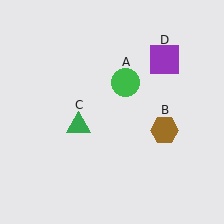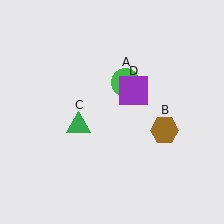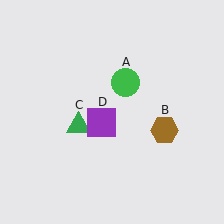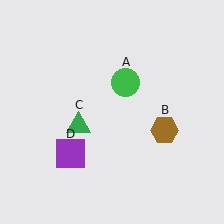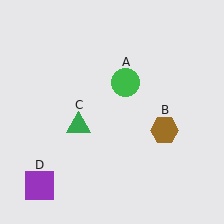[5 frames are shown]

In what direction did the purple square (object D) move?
The purple square (object D) moved down and to the left.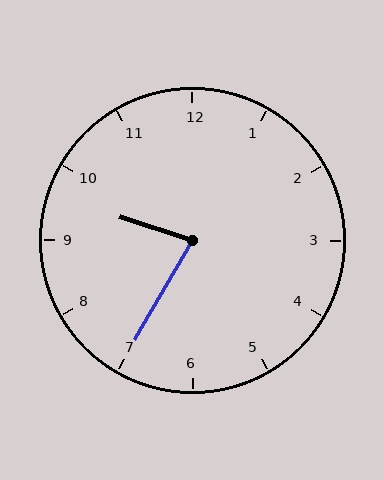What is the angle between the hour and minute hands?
Approximately 78 degrees.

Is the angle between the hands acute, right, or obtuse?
It is acute.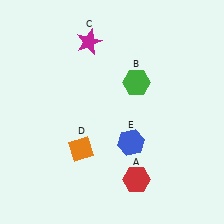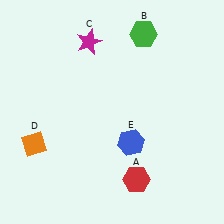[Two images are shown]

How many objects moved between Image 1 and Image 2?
2 objects moved between the two images.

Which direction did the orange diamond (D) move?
The orange diamond (D) moved left.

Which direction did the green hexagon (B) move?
The green hexagon (B) moved up.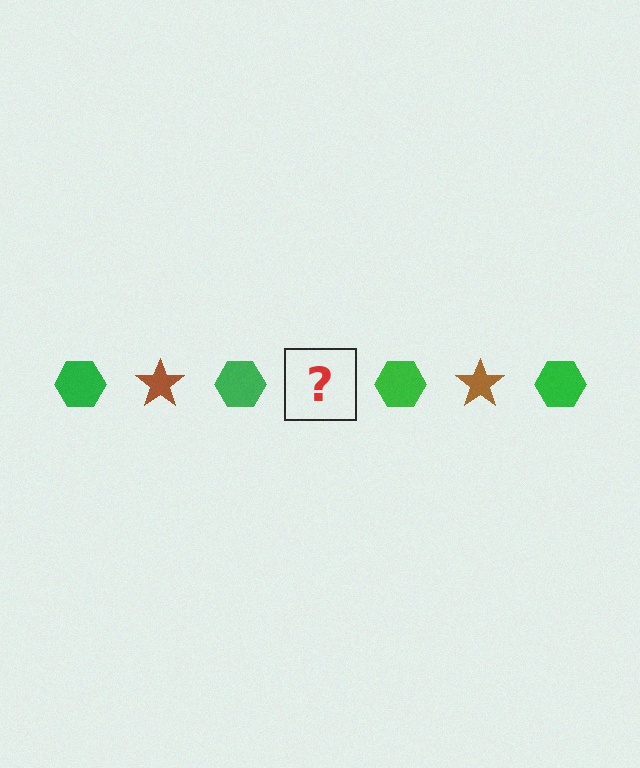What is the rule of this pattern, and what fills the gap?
The rule is that the pattern alternates between green hexagon and brown star. The gap should be filled with a brown star.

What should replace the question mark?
The question mark should be replaced with a brown star.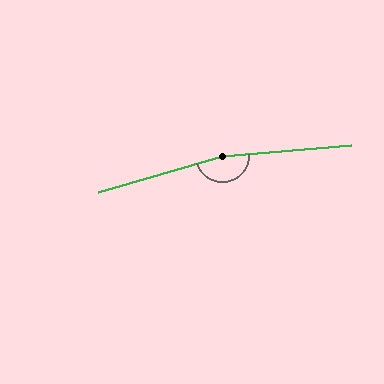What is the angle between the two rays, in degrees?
Approximately 168 degrees.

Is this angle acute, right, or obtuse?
It is obtuse.